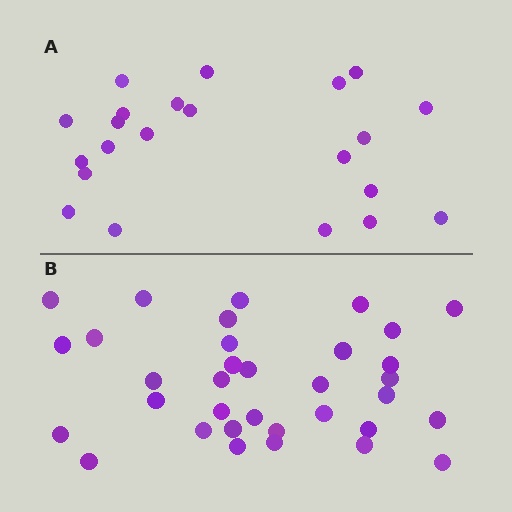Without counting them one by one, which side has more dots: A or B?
Region B (the bottom region) has more dots.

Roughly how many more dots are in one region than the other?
Region B has roughly 12 or so more dots than region A.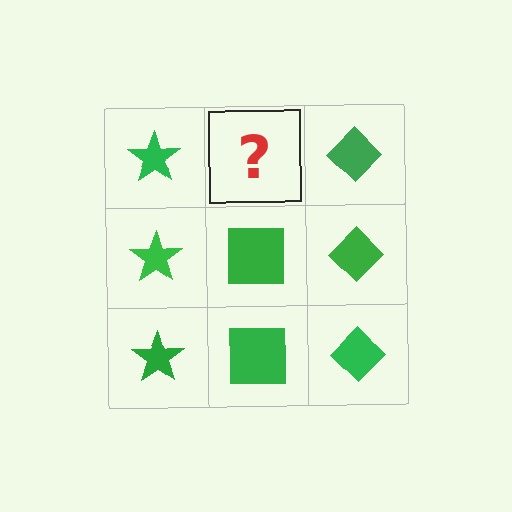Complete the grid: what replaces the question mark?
The question mark should be replaced with a green square.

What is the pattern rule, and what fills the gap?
The rule is that each column has a consistent shape. The gap should be filled with a green square.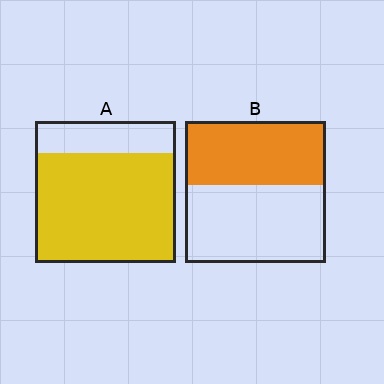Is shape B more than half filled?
No.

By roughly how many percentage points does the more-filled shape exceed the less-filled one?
By roughly 30 percentage points (A over B).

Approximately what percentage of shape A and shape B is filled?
A is approximately 75% and B is approximately 45%.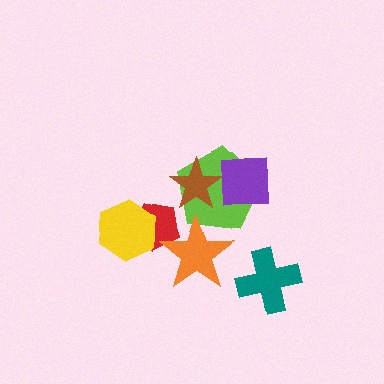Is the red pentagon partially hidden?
Yes, it is partially covered by another shape.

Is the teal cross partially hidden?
No, no other shape covers it.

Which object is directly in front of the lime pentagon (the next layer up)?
The brown star is directly in front of the lime pentagon.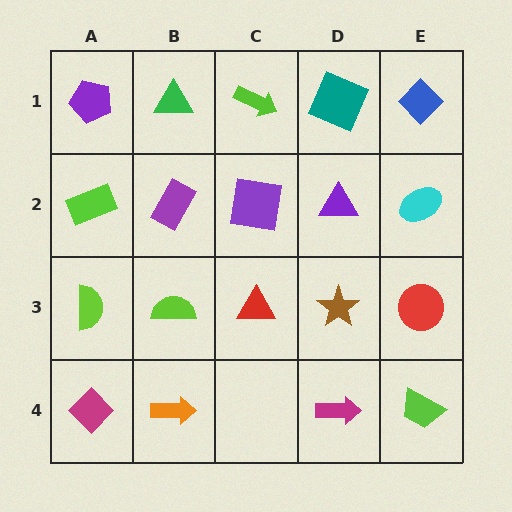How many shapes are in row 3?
5 shapes.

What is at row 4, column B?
An orange arrow.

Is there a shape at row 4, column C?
No, that cell is empty.